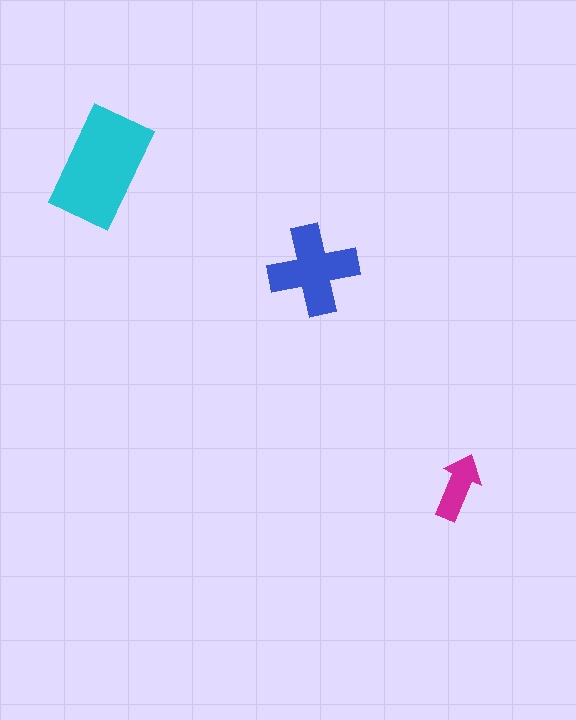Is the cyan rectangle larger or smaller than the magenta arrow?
Larger.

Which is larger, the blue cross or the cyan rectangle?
The cyan rectangle.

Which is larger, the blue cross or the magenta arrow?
The blue cross.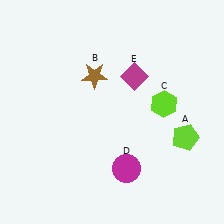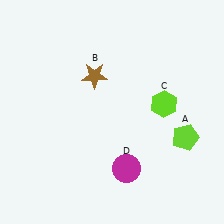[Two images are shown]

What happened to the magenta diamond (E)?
The magenta diamond (E) was removed in Image 2. It was in the top-right area of Image 1.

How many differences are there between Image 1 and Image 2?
There is 1 difference between the two images.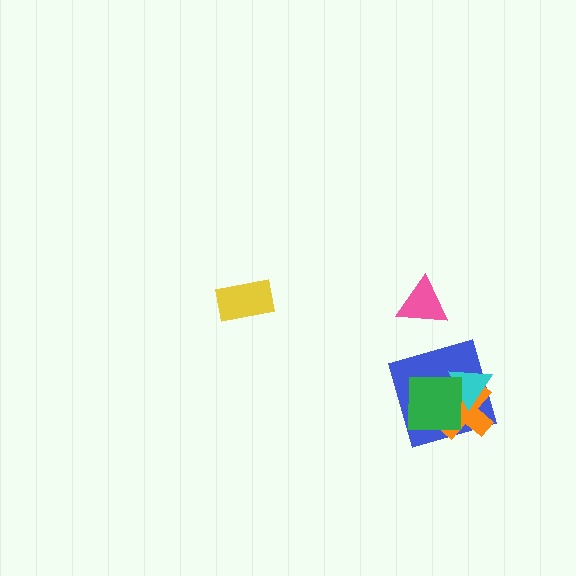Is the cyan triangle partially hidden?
Yes, it is partially covered by another shape.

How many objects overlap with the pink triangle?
0 objects overlap with the pink triangle.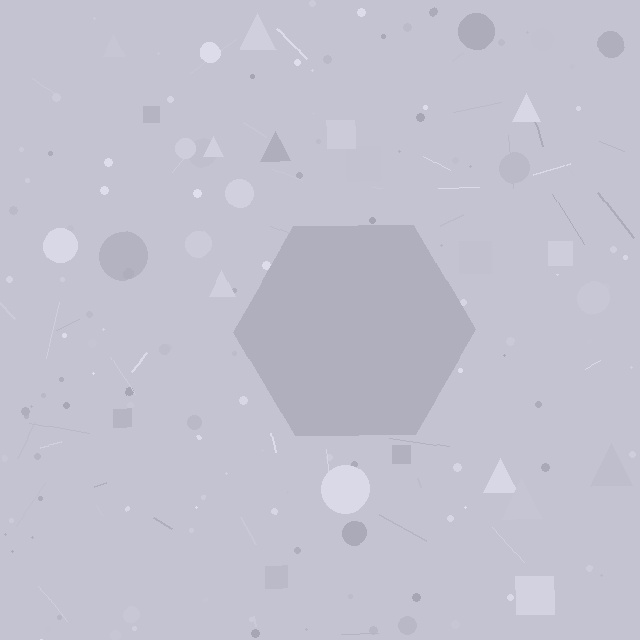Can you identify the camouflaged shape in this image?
The camouflaged shape is a hexagon.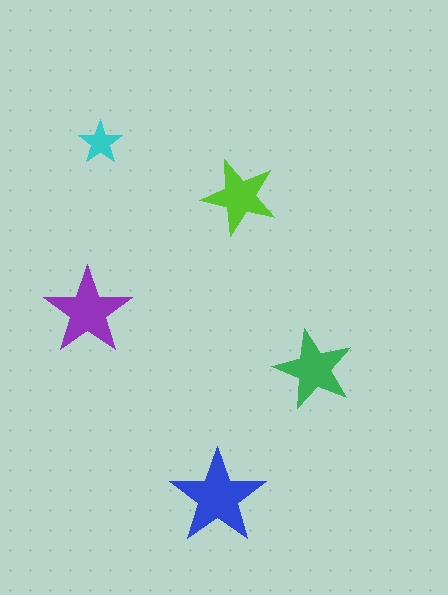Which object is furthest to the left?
The purple star is leftmost.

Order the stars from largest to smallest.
the blue one, the purple one, the green one, the lime one, the cyan one.